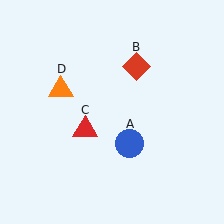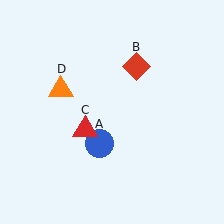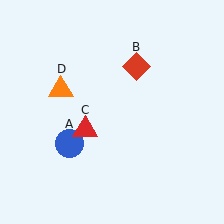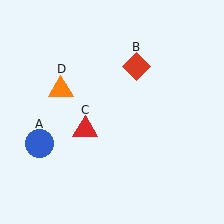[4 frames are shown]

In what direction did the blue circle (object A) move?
The blue circle (object A) moved left.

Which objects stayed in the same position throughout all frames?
Red diamond (object B) and red triangle (object C) and orange triangle (object D) remained stationary.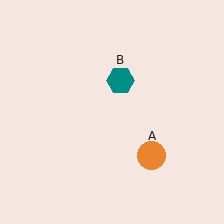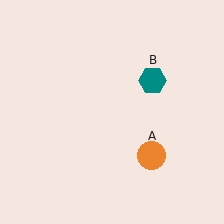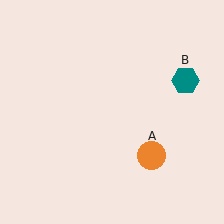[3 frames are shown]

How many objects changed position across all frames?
1 object changed position: teal hexagon (object B).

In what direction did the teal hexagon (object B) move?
The teal hexagon (object B) moved right.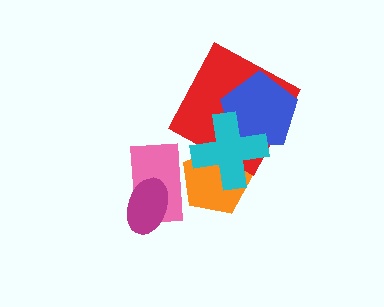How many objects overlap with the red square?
3 objects overlap with the red square.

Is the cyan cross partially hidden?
No, no other shape covers it.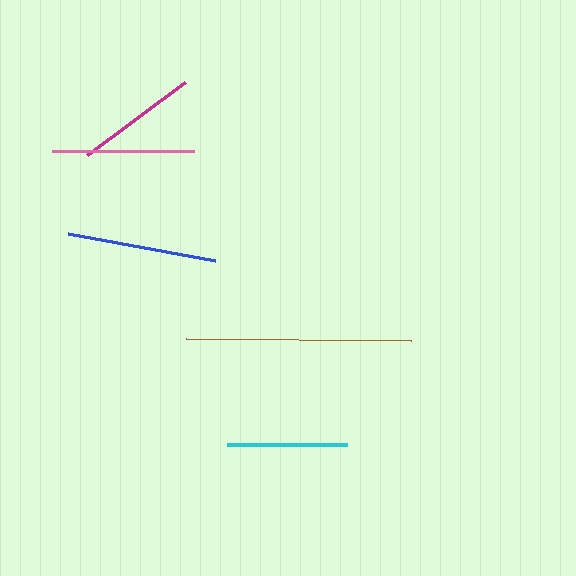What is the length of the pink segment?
The pink segment is approximately 142 pixels long.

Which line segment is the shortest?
The cyan line is the shortest at approximately 120 pixels.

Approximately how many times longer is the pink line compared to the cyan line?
The pink line is approximately 1.2 times the length of the cyan line.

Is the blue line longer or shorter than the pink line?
The blue line is longer than the pink line.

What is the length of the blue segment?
The blue segment is approximately 149 pixels long.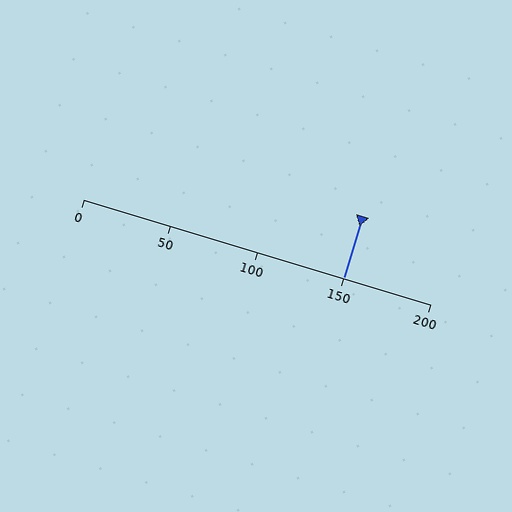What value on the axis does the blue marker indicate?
The marker indicates approximately 150.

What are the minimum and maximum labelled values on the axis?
The axis runs from 0 to 200.